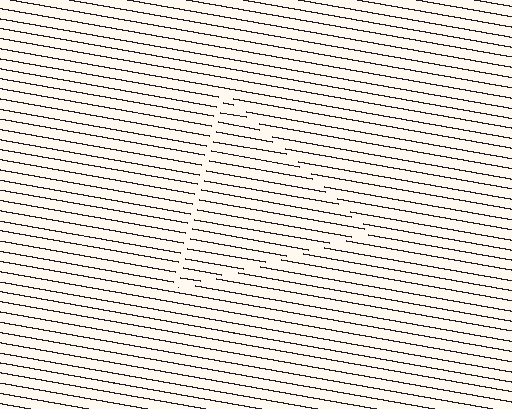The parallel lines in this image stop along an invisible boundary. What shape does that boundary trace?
An illusory triangle. The interior of the shape contains the same grating, shifted by half a period — the contour is defined by the phase discontinuity where line-ends from the inner and outer gratings abut.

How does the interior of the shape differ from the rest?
The interior of the shape contains the same grating, shifted by half a period — the contour is defined by the phase discontinuity where line-ends from the inner and outer gratings abut.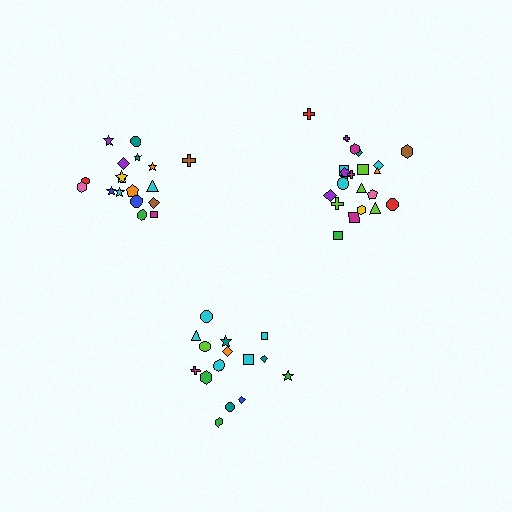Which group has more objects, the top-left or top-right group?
The top-right group.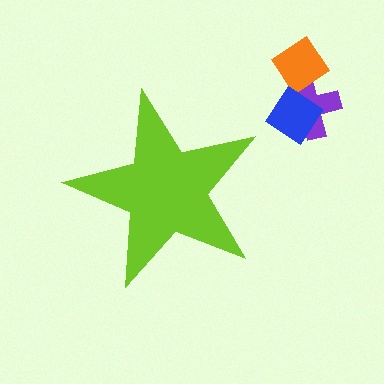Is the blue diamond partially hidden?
No, the blue diamond is fully visible.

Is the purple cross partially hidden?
No, the purple cross is fully visible.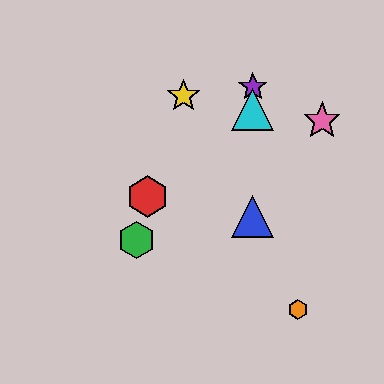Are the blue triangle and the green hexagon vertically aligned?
No, the blue triangle is at x≈253 and the green hexagon is at x≈137.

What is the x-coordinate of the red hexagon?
The red hexagon is at x≈147.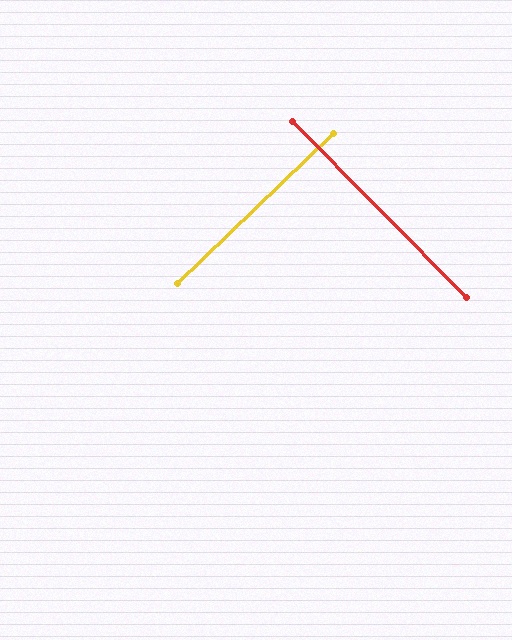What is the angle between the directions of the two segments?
Approximately 89 degrees.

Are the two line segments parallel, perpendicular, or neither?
Perpendicular — they meet at approximately 89°.